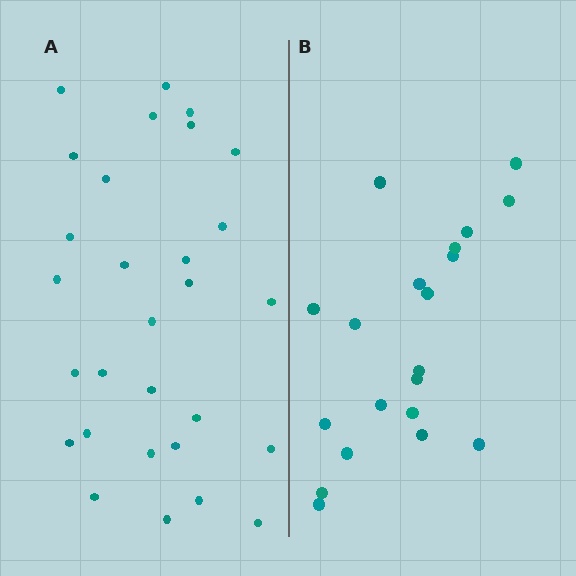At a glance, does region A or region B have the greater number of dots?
Region A (the left region) has more dots.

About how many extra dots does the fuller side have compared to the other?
Region A has roughly 8 or so more dots than region B.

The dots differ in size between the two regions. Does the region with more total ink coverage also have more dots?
No. Region B has more total ink coverage because its dots are larger, but region A actually contains more individual dots. Total area can be misleading — the number of items is what matters here.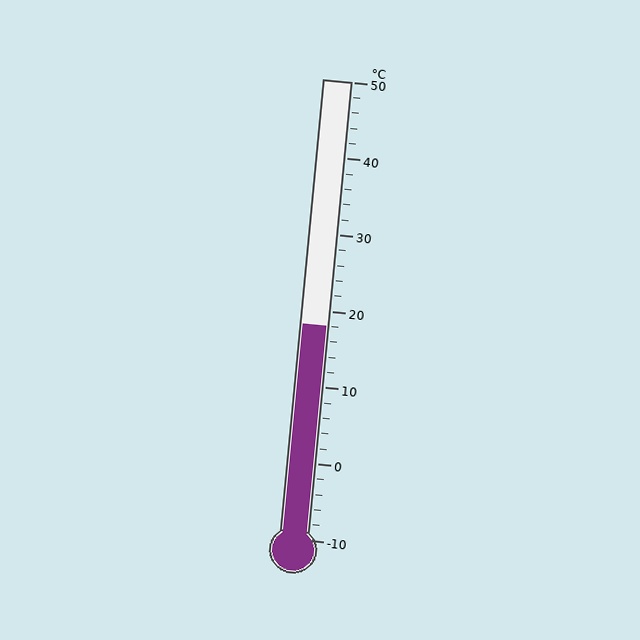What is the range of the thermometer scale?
The thermometer scale ranges from -10°C to 50°C.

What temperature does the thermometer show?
The thermometer shows approximately 18°C.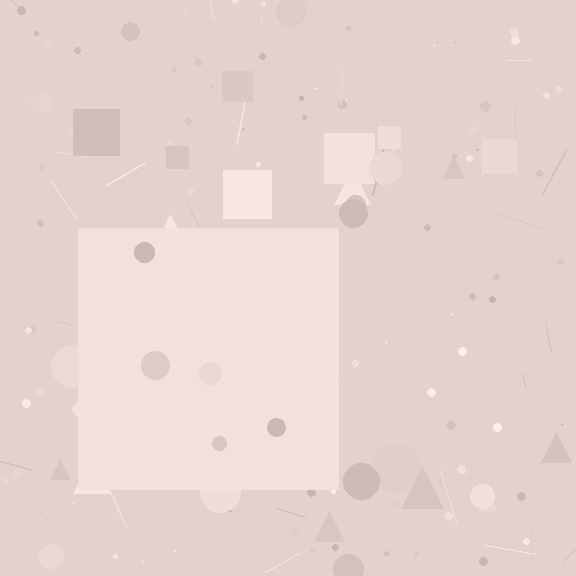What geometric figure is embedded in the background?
A square is embedded in the background.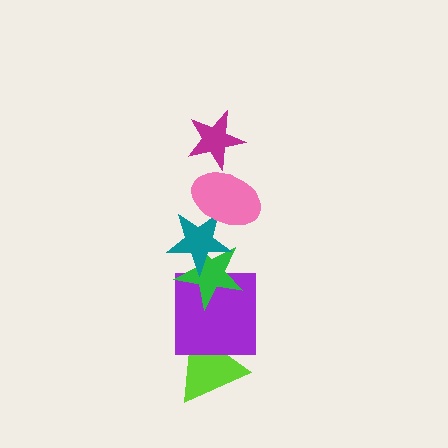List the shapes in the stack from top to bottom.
From top to bottom: the magenta star, the pink ellipse, the teal star, the green star, the purple square, the lime triangle.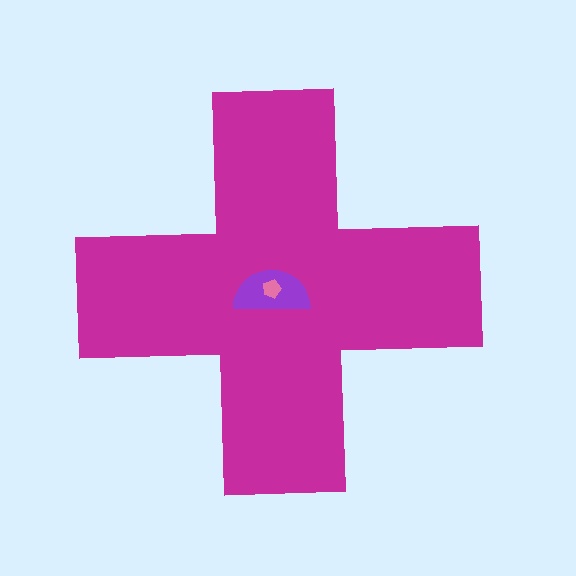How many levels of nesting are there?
3.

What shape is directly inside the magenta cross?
The purple semicircle.